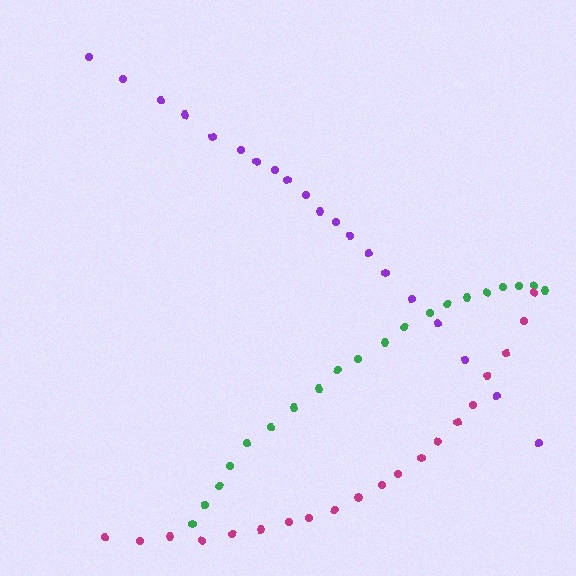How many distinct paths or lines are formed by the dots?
There are 3 distinct paths.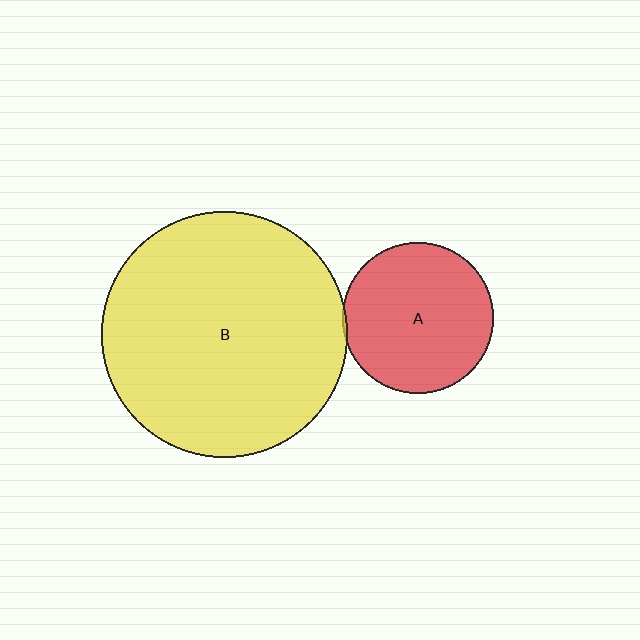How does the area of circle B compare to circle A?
Approximately 2.6 times.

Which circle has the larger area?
Circle B (yellow).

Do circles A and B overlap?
Yes.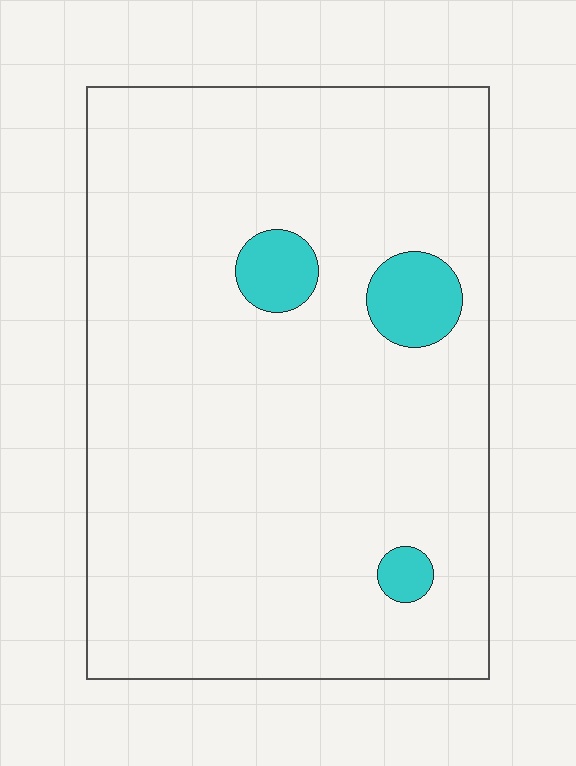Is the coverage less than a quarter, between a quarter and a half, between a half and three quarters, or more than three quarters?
Less than a quarter.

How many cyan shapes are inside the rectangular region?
3.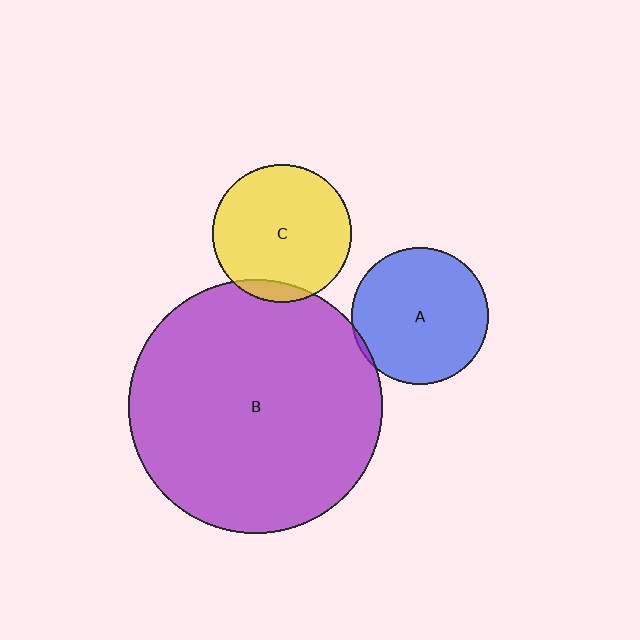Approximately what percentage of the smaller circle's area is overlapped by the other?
Approximately 5%.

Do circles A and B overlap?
Yes.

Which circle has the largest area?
Circle B (purple).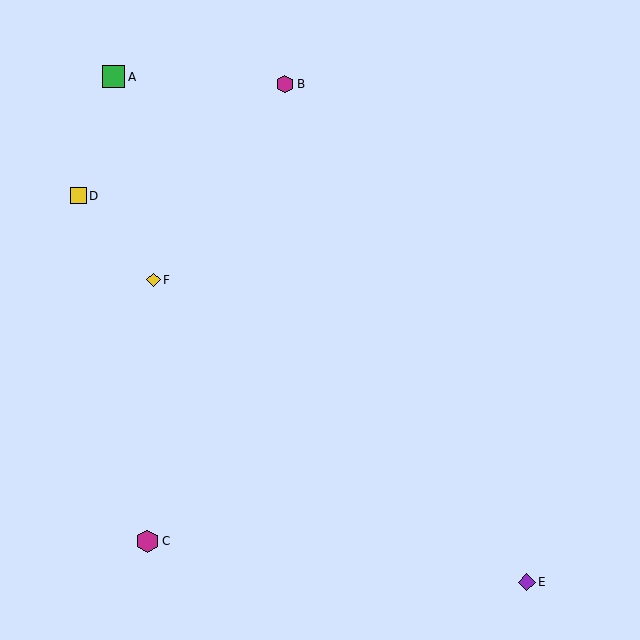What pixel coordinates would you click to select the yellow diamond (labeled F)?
Click at (154, 280) to select the yellow diamond F.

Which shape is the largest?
The magenta hexagon (labeled C) is the largest.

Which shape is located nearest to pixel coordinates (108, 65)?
The green square (labeled A) at (114, 77) is nearest to that location.